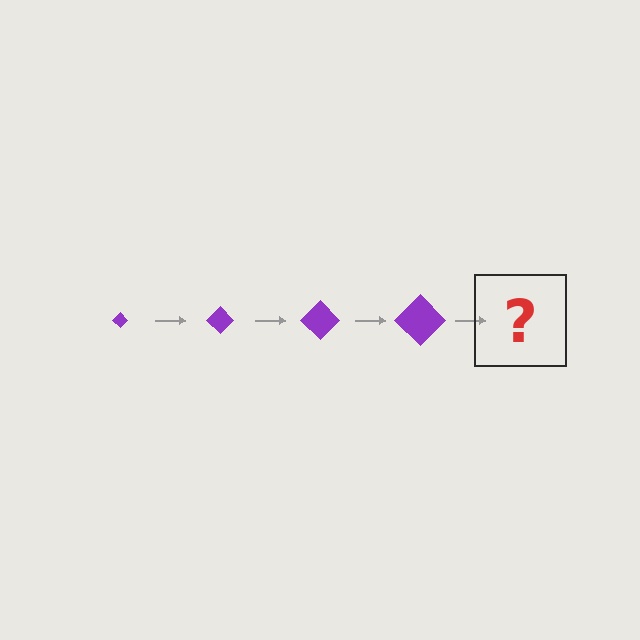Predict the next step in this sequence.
The next step is a purple diamond, larger than the previous one.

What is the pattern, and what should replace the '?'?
The pattern is that the diamond gets progressively larger each step. The '?' should be a purple diamond, larger than the previous one.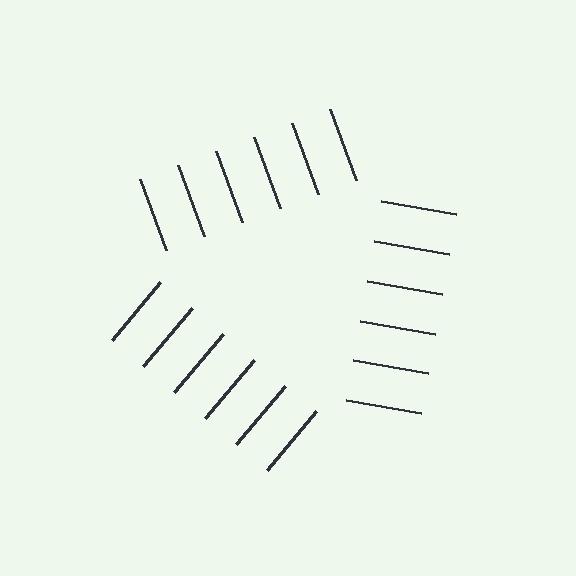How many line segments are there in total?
18 — 6 along each of the 3 edges.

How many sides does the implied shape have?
3 sides — the line-ends trace a triangle.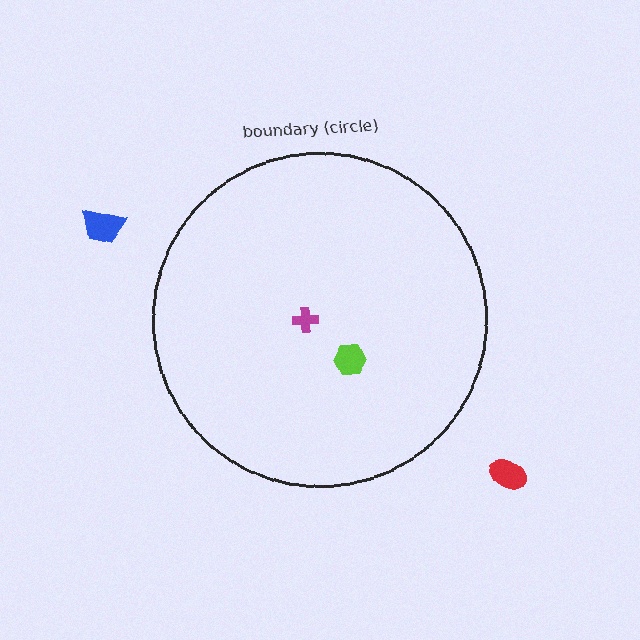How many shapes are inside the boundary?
2 inside, 2 outside.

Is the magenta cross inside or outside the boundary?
Inside.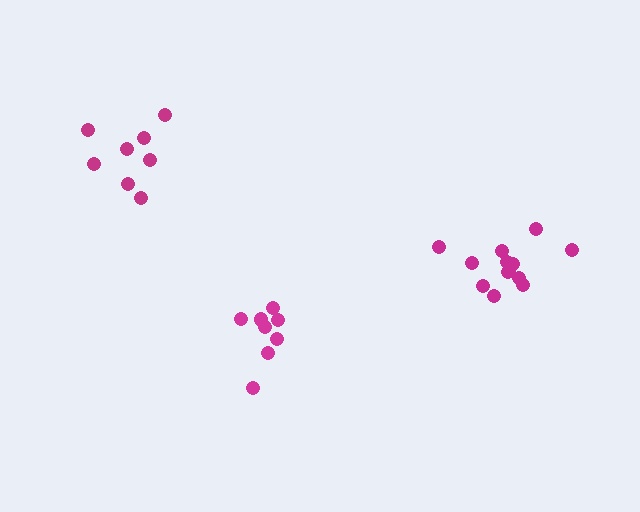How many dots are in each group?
Group 1: 8 dots, Group 2: 8 dots, Group 3: 13 dots (29 total).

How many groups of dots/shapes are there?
There are 3 groups.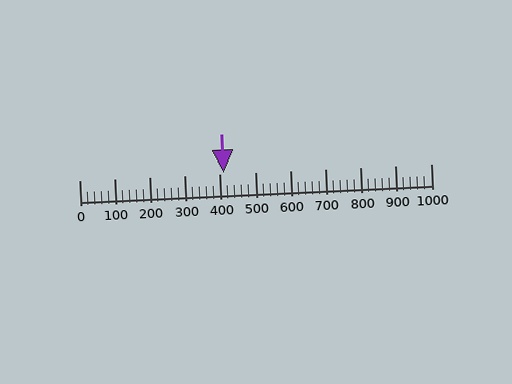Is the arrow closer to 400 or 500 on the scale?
The arrow is closer to 400.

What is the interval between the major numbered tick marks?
The major tick marks are spaced 100 units apart.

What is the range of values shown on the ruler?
The ruler shows values from 0 to 1000.